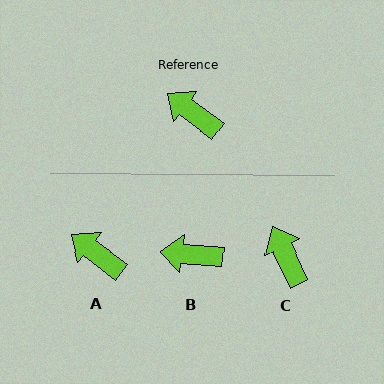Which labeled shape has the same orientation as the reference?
A.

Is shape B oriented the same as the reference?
No, it is off by about 32 degrees.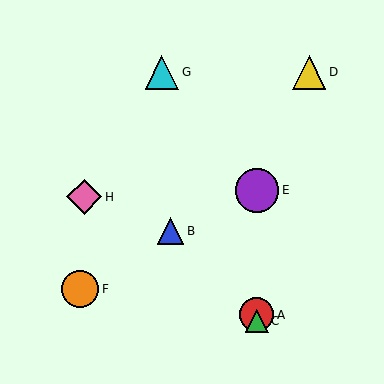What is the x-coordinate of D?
Object D is at x≈309.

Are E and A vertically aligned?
Yes, both are at x≈257.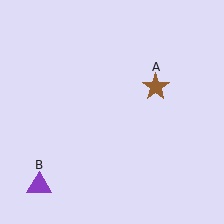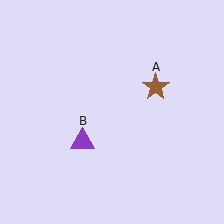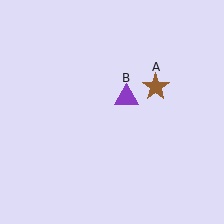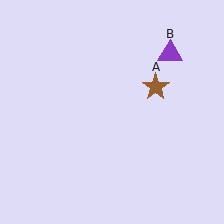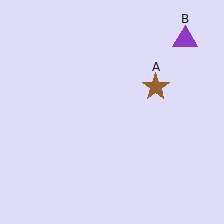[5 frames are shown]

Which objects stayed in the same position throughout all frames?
Brown star (object A) remained stationary.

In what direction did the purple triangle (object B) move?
The purple triangle (object B) moved up and to the right.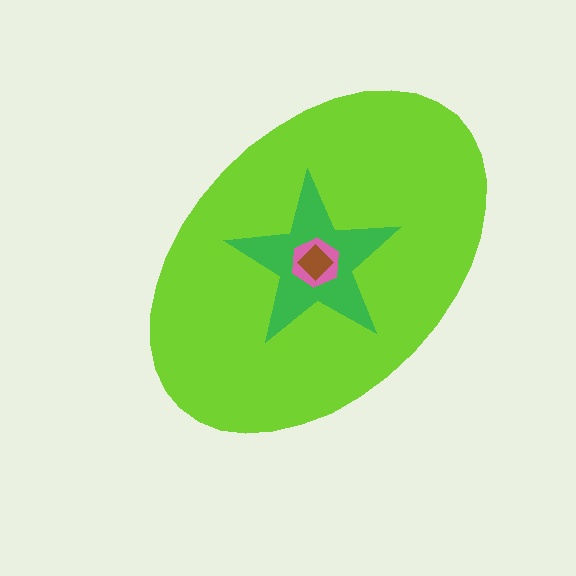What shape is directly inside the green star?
The pink hexagon.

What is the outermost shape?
The lime ellipse.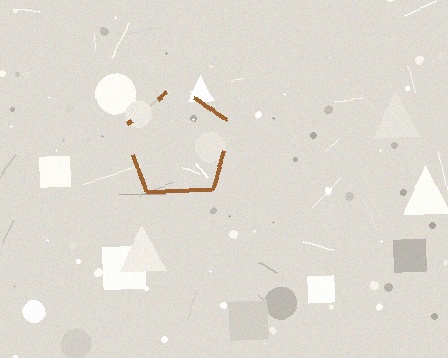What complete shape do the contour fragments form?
The contour fragments form a pentagon.